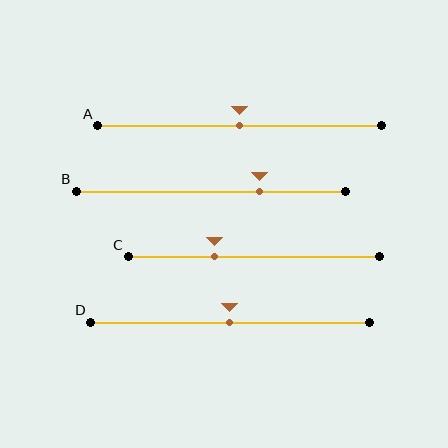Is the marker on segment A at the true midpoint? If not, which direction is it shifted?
Yes, the marker on segment A is at the true midpoint.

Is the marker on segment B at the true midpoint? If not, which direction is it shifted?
No, the marker on segment B is shifted to the right by about 18% of the segment length.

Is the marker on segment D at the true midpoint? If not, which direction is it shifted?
Yes, the marker on segment D is at the true midpoint.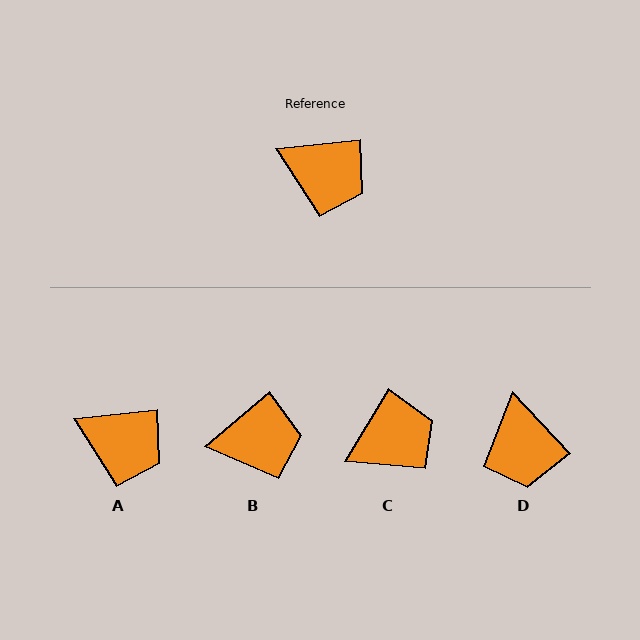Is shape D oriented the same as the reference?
No, it is off by about 53 degrees.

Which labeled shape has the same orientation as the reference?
A.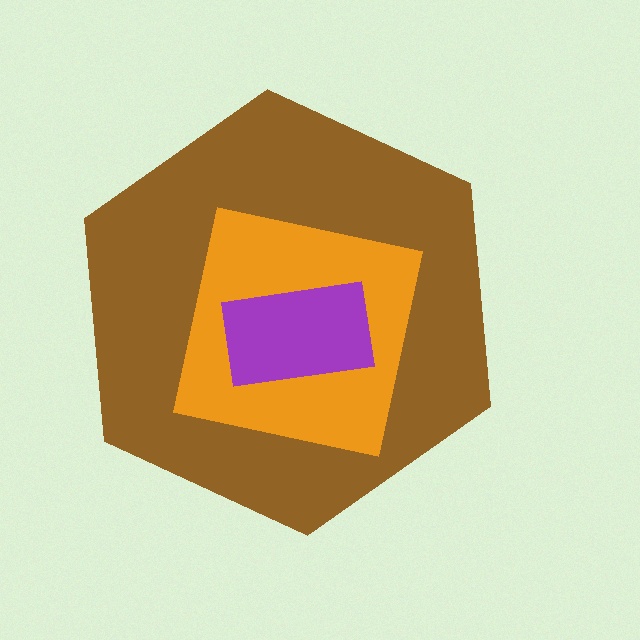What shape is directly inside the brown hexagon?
The orange square.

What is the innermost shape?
The purple rectangle.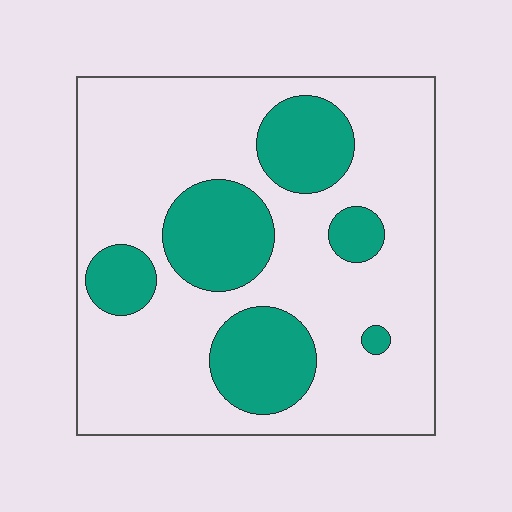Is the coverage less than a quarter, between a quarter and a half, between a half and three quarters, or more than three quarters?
Between a quarter and a half.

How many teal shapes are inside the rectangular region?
6.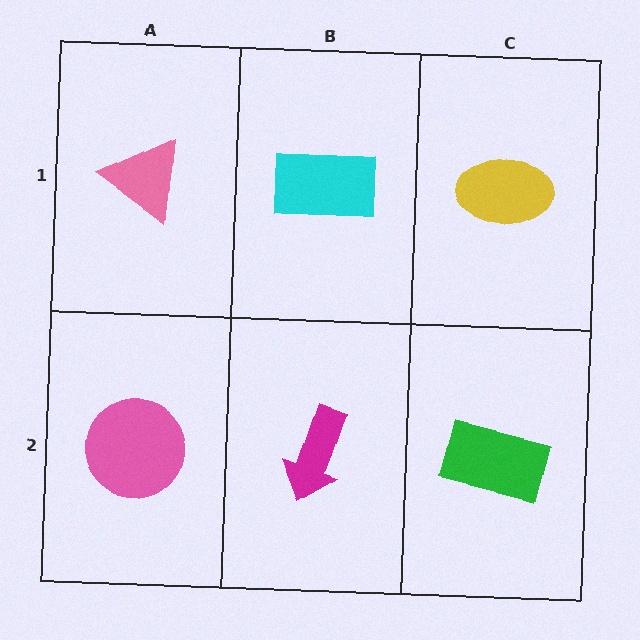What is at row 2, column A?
A pink circle.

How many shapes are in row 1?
3 shapes.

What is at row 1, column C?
A yellow ellipse.